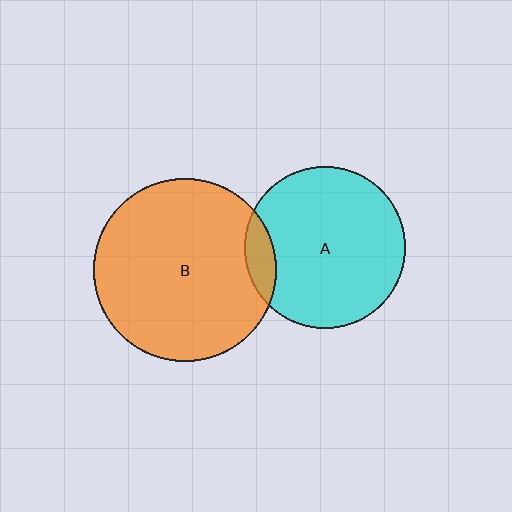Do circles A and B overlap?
Yes.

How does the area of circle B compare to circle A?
Approximately 1.3 times.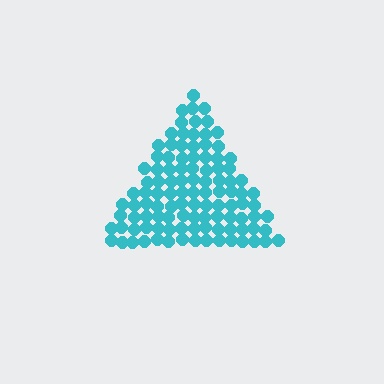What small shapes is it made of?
It is made of small circles.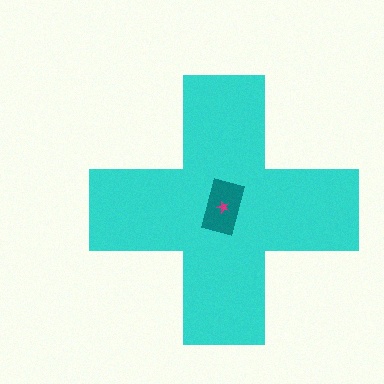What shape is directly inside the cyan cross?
The teal rectangle.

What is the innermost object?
The magenta star.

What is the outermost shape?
The cyan cross.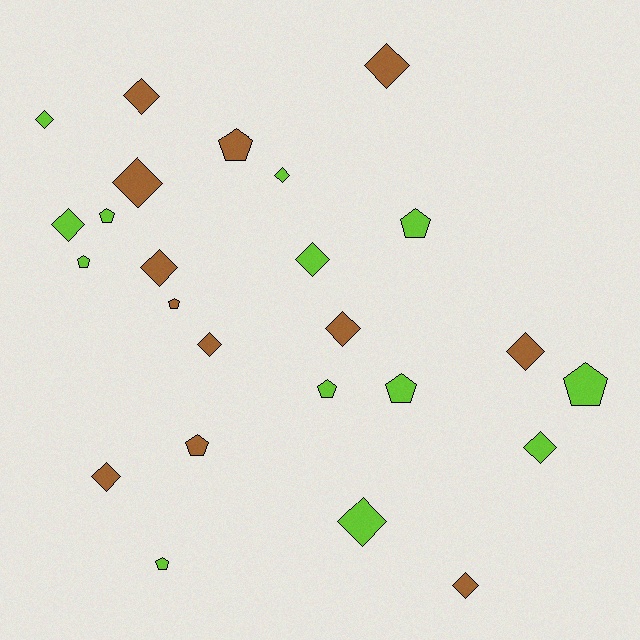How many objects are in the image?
There are 25 objects.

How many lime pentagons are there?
There are 7 lime pentagons.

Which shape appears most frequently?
Diamond, with 15 objects.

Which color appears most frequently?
Lime, with 13 objects.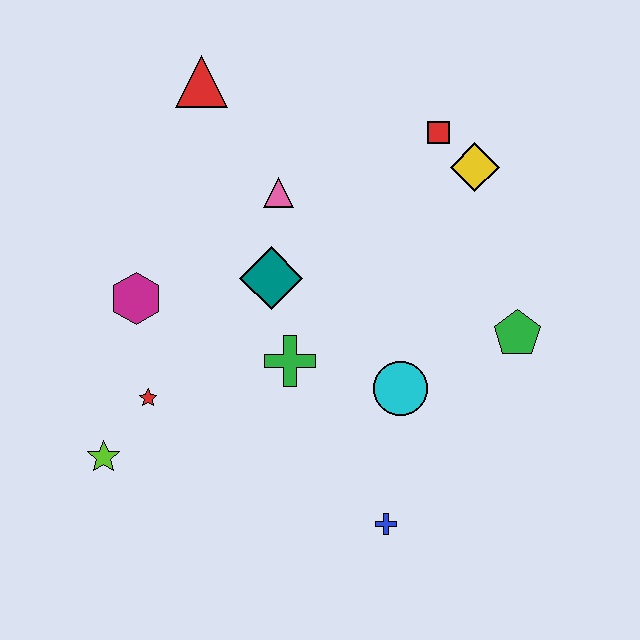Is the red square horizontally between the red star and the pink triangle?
No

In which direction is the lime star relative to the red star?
The lime star is below the red star.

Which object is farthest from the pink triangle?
The blue cross is farthest from the pink triangle.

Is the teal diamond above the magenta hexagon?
Yes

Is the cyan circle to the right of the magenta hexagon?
Yes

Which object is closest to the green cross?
The teal diamond is closest to the green cross.